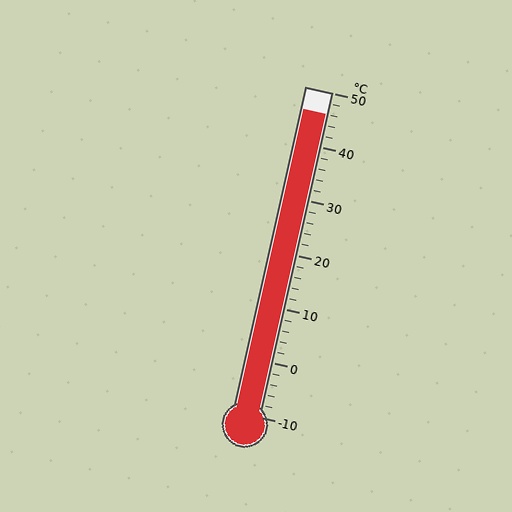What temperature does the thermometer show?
The thermometer shows approximately 46°C.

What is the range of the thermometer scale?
The thermometer scale ranges from -10°C to 50°C.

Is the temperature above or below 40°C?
The temperature is above 40°C.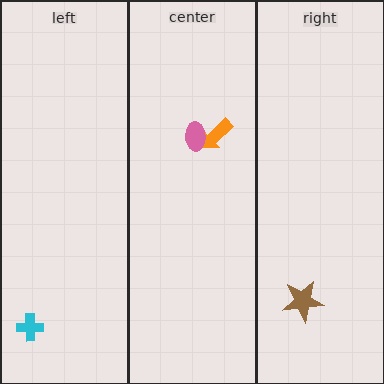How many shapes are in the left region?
1.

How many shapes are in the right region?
1.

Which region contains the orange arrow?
The center region.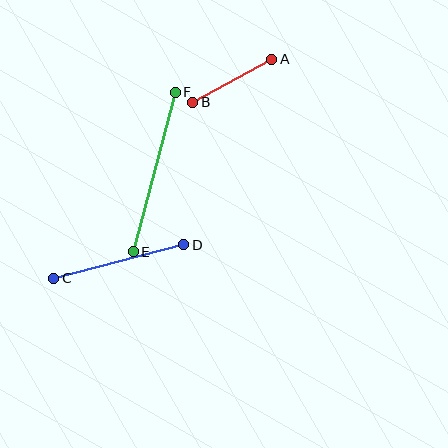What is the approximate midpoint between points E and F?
The midpoint is at approximately (154, 172) pixels.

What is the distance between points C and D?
The distance is approximately 134 pixels.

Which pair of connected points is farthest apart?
Points E and F are farthest apart.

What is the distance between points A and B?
The distance is approximately 90 pixels.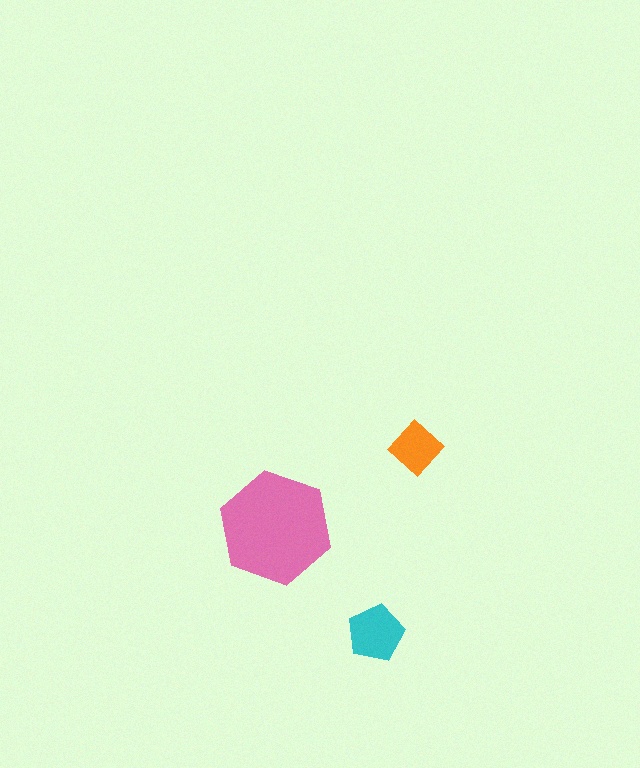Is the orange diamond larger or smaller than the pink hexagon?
Smaller.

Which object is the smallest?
The orange diamond.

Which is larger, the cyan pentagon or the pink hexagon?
The pink hexagon.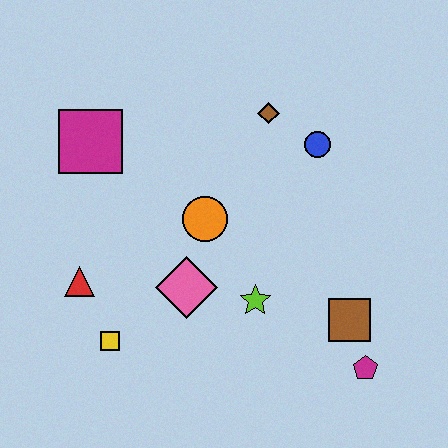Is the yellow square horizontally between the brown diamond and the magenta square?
Yes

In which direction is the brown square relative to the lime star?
The brown square is to the right of the lime star.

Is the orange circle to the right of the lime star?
No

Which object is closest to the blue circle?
The brown diamond is closest to the blue circle.